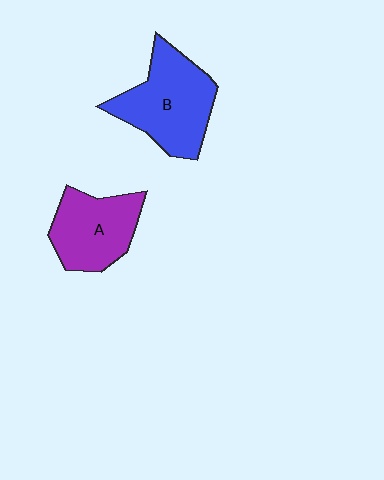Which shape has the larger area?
Shape B (blue).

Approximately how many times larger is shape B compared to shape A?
Approximately 1.3 times.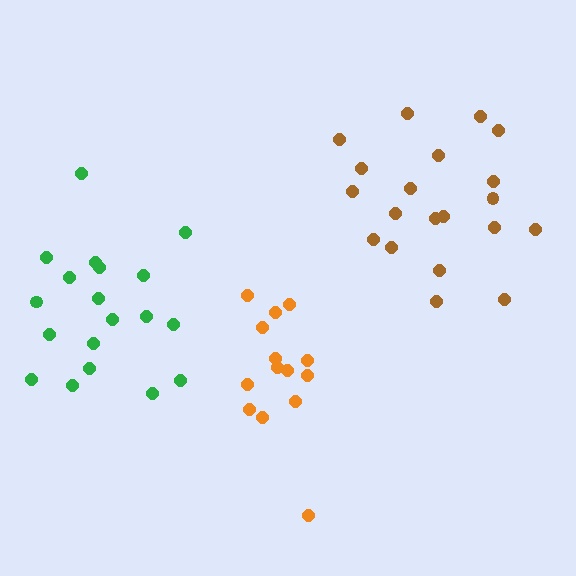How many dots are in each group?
Group 1: 14 dots, Group 2: 20 dots, Group 3: 19 dots (53 total).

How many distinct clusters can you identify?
There are 3 distinct clusters.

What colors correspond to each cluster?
The clusters are colored: orange, brown, green.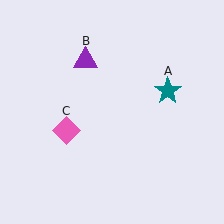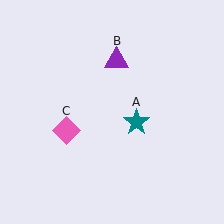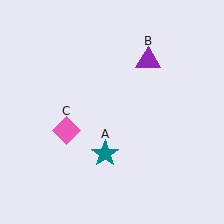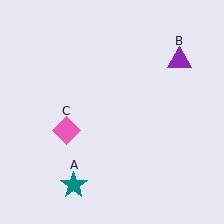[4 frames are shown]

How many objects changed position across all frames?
2 objects changed position: teal star (object A), purple triangle (object B).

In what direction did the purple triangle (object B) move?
The purple triangle (object B) moved right.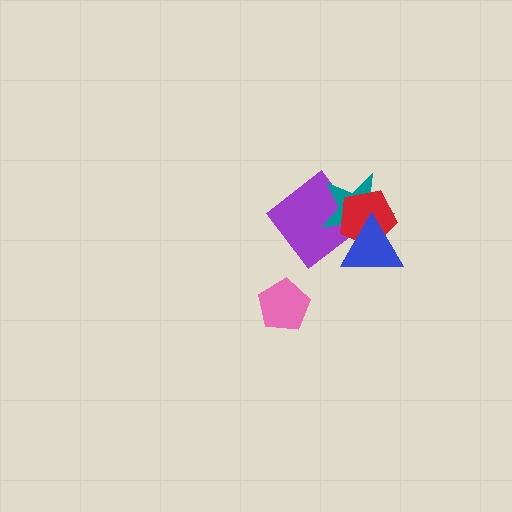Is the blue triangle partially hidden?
No, no other shape covers it.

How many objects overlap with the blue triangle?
2 objects overlap with the blue triangle.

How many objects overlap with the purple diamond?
2 objects overlap with the purple diamond.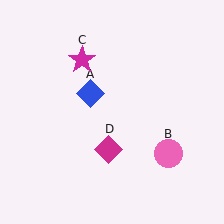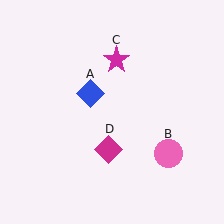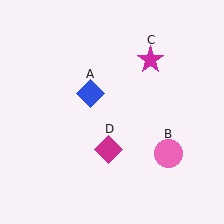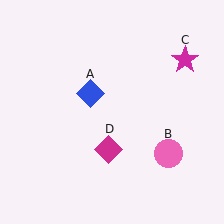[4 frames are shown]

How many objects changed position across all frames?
1 object changed position: magenta star (object C).